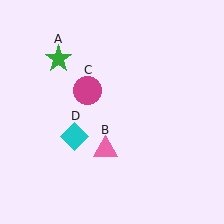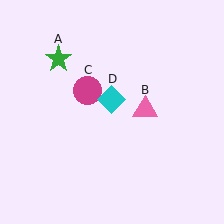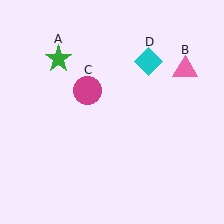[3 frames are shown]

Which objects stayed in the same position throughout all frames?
Green star (object A) and magenta circle (object C) remained stationary.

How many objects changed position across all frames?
2 objects changed position: pink triangle (object B), cyan diamond (object D).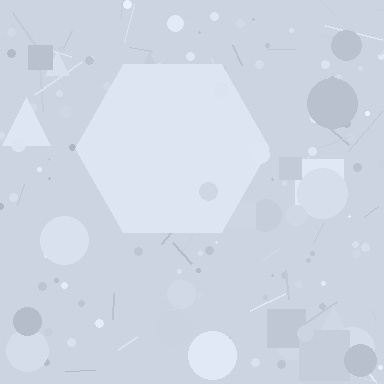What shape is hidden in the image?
A hexagon is hidden in the image.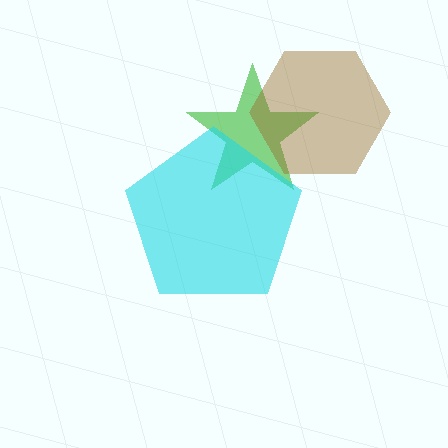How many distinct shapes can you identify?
There are 3 distinct shapes: a green star, a cyan pentagon, a brown hexagon.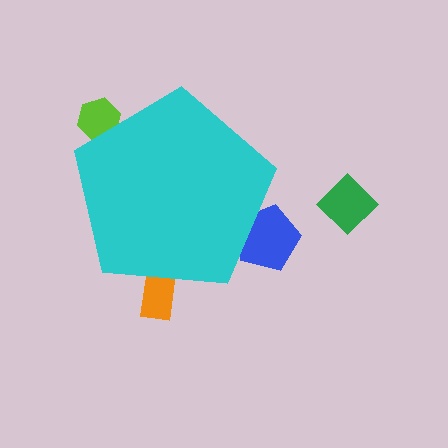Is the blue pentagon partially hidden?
Yes, the blue pentagon is partially hidden behind the cyan pentagon.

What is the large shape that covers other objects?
A cyan pentagon.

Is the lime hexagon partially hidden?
Yes, the lime hexagon is partially hidden behind the cyan pentagon.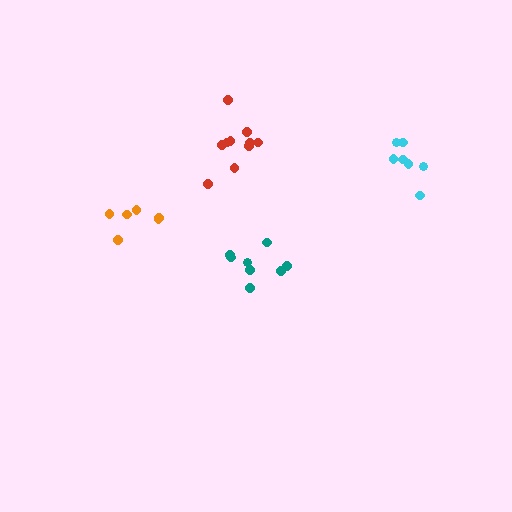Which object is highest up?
The red cluster is topmost.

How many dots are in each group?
Group 1: 8 dots, Group 2: 7 dots, Group 3: 6 dots, Group 4: 10 dots (31 total).